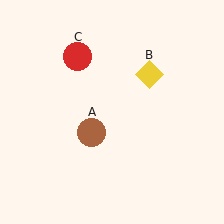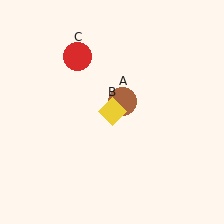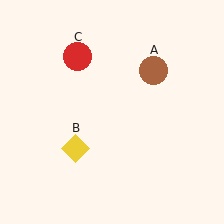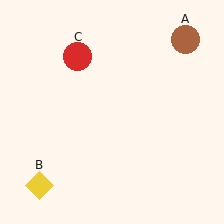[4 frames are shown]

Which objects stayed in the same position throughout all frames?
Red circle (object C) remained stationary.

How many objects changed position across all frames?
2 objects changed position: brown circle (object A), yellow diamond (object B).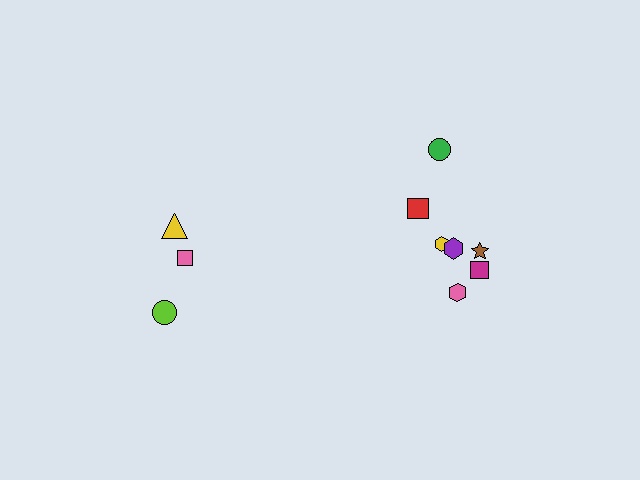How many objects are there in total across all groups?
There are 10 objects.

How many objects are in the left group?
There are 3 objects.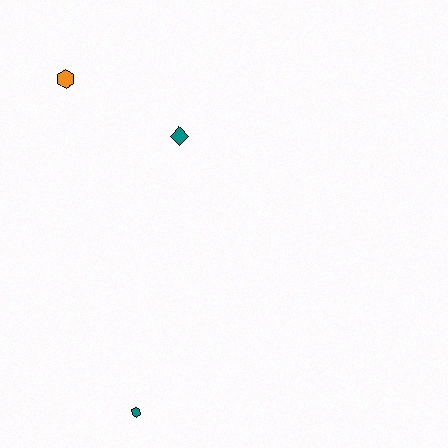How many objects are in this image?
There are 3 objects.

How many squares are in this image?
There are no squares.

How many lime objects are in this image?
There are no lime objects.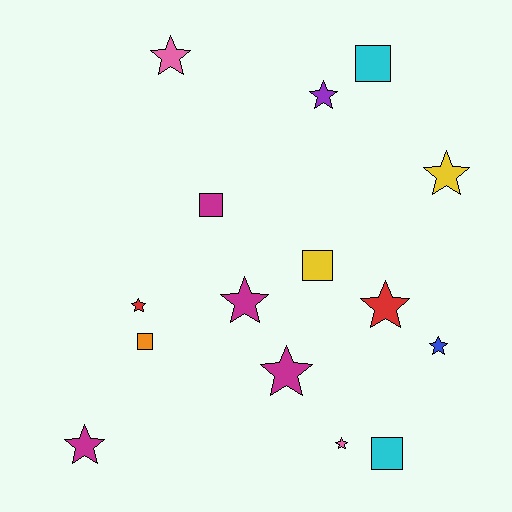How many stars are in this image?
There are 10 stars.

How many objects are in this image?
There are 15 objects.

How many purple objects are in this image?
There is 1 purple object.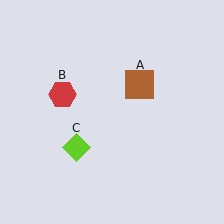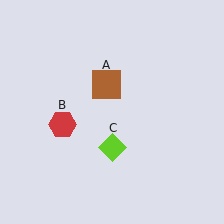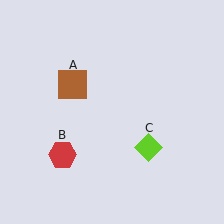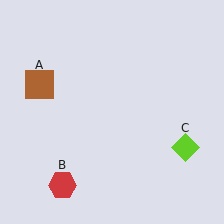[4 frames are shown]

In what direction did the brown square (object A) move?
The brown square (object A) moved left.